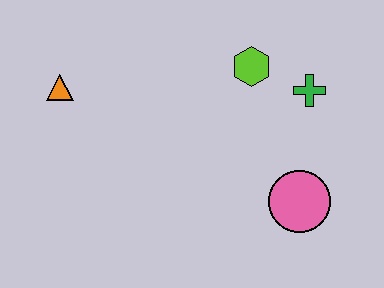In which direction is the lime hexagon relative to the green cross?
The lime hexagon is to the left of the green cross.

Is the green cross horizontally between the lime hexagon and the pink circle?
No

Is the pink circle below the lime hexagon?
Yes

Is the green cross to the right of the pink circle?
Yes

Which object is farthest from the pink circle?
The orange triangle is farthest from the pink circle.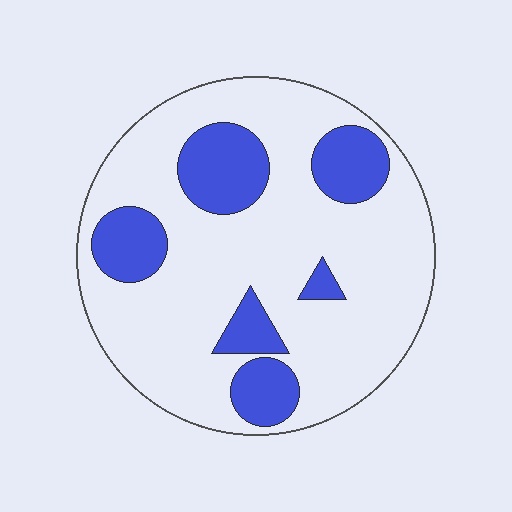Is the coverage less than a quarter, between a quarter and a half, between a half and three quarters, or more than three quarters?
Less than a quarter.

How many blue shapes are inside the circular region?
6.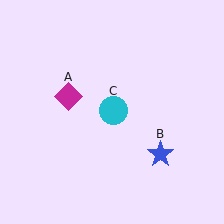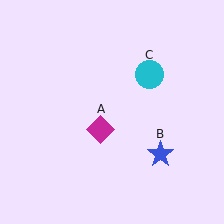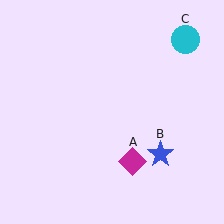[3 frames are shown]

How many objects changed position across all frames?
2 objects changed position: magenta diamond (object A), cyan circle (object C).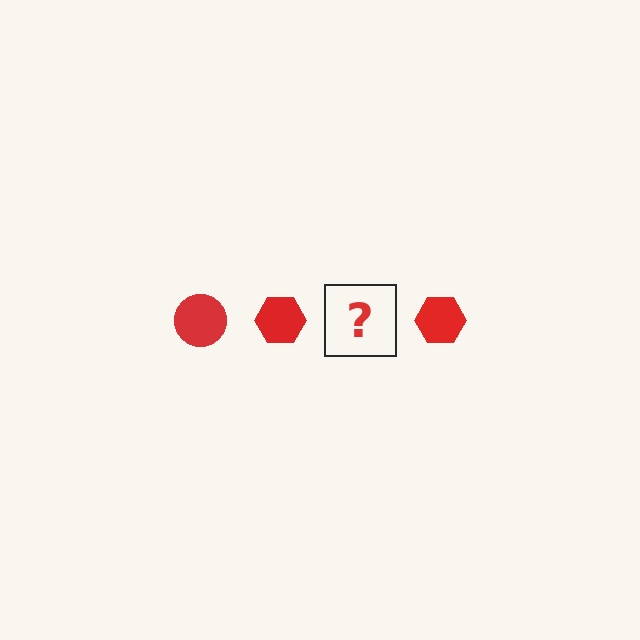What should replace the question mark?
The question mark should be replaced with a red circle.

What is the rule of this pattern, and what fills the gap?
The rule is that the pattern cycles through circle, hexagon shapes in red. The gap should be filled with a red circle.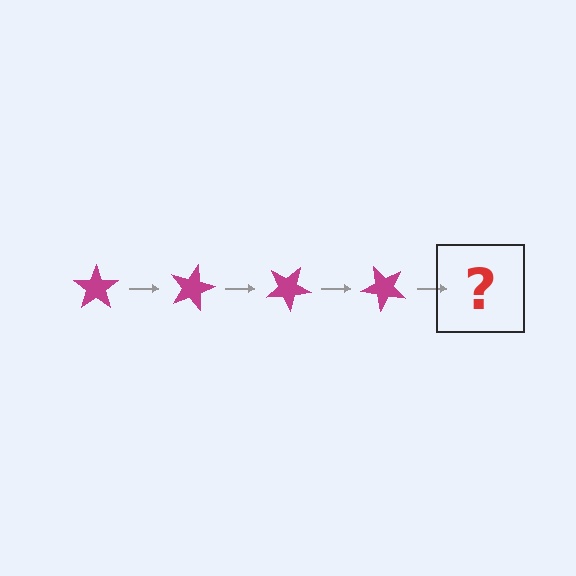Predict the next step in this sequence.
The next step is a magenta star rotated 60 degrees.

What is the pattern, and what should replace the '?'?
The pattern is that the star rotates 15 degrees each step. The '?' should be a magenta star rotated 60 degrees.